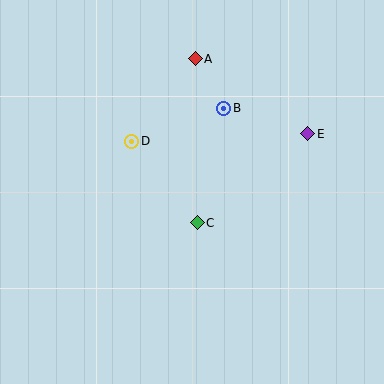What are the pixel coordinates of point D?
Point D is at (132, 141).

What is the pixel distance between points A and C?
The distance between A and C is 164 pixels.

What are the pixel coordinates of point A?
Point A is at (195, 59).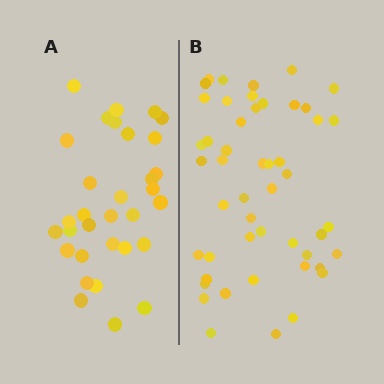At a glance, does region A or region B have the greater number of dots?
Region B (the right region) has more dots.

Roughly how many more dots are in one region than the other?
Region B has approximately 15 more dots than region A.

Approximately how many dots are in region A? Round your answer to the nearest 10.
About 30 dots. (The exact count is 32, which rounds to 30.)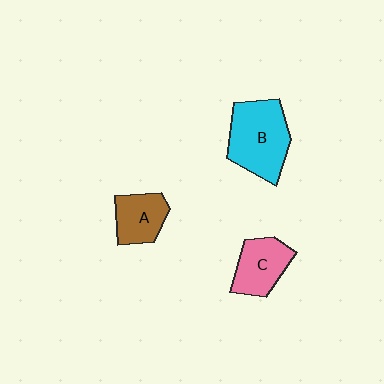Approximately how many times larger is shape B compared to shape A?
Approximately 1.7 times.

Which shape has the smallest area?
Shape A (brown).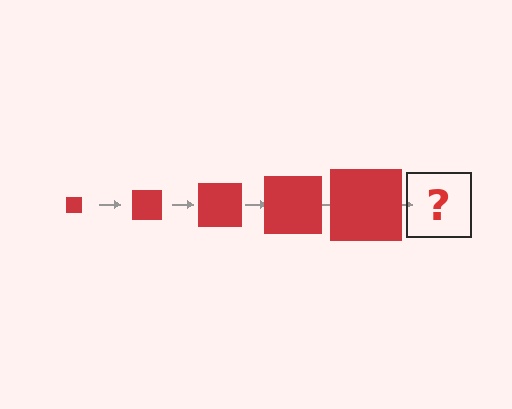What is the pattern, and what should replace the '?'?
The pattern is that the square gets progressively larger each step. The '?' should be a red square, larger than the previous one.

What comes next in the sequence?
The next element should be a red square, larger than the previous one.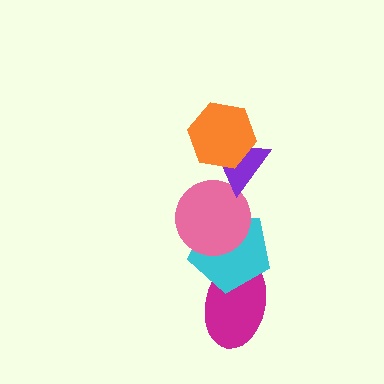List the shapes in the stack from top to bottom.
From top to bottom: the orange hexagon, the purple triangle, the pink circle, the cyan pentagon, the magenta ellipse.